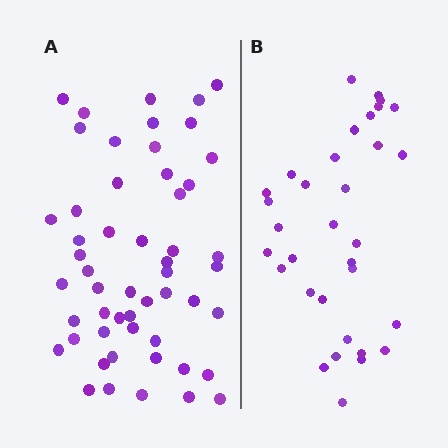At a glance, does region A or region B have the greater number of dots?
Region A (the left region) has more dots.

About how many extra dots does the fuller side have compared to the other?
Region A has approximately 20 more dots than region B.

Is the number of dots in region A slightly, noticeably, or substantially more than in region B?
Region A has substantially more. The ratio is roughly 1.6 to 1.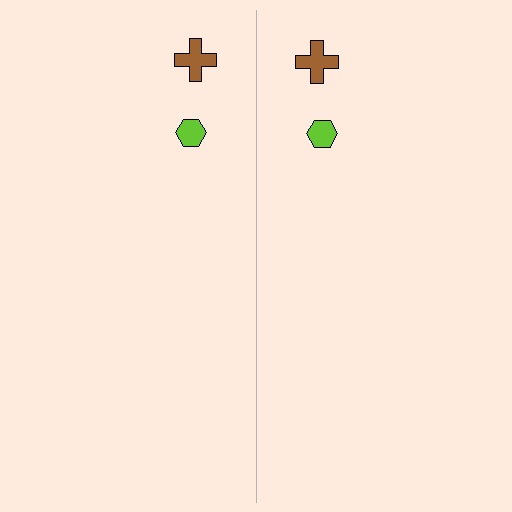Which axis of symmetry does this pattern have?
The pattern has a vertical axis of symmetry running through the center of the image.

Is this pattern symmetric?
Yes, this pattern has bilateral (reflection) symmetry.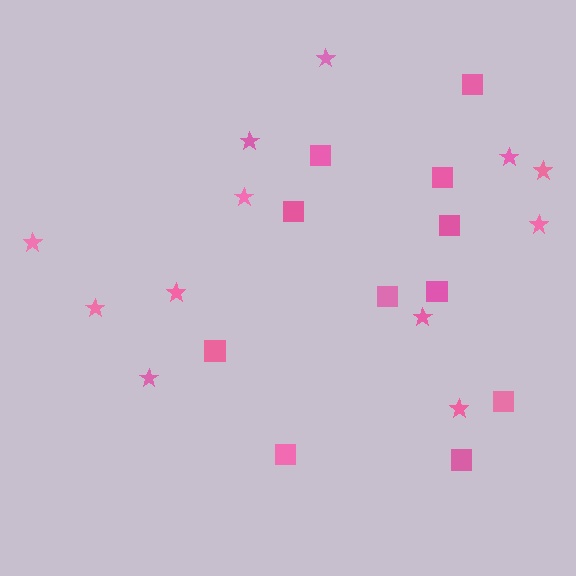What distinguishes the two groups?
There are 2 groups: one group of stars (12) and one group of squares (11).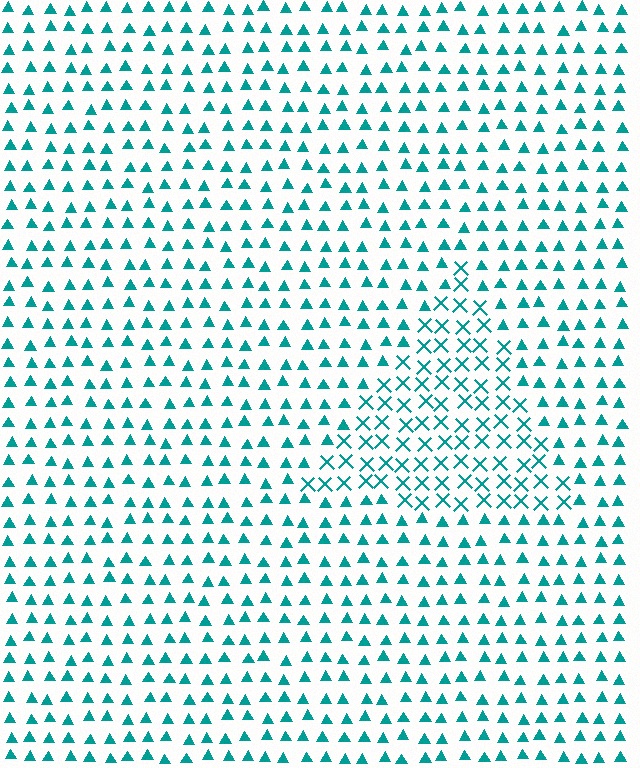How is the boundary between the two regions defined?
The boundary is defined by a change in element shape: X marks inside vs. triangles outside. All elements share the same color and spacing.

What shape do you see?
I see a triangle.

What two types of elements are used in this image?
The image uses X marks inside the triangle region and triangles outside it.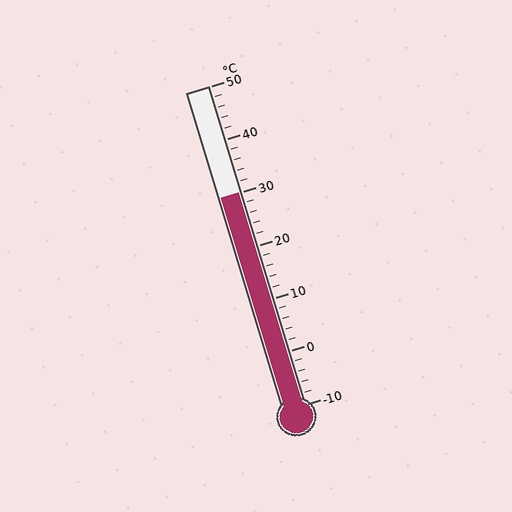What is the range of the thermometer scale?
The thermometer scale ranges from -10°C to 50°C.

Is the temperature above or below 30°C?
The temperature is at 30°C.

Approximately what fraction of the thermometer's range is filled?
The thermometer is filled to approximately 65% of its range.